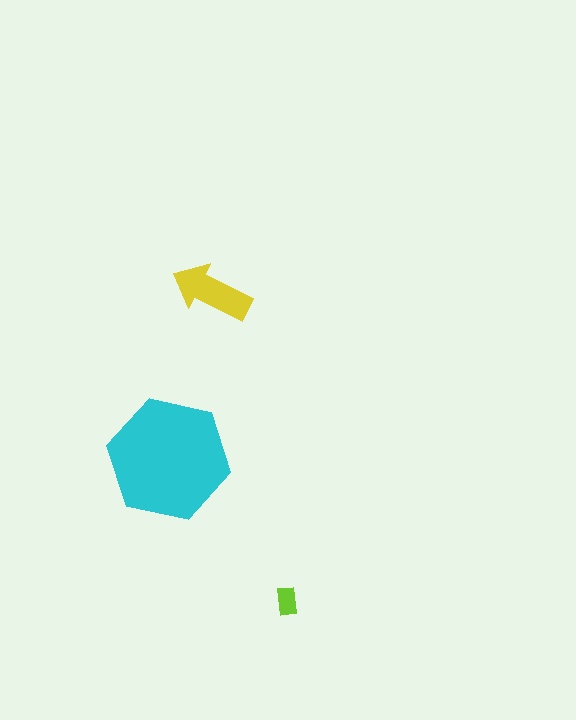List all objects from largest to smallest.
The cyan hexagon, the yellow arrow, the lime rectangle.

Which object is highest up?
The yellow arrow is topmost.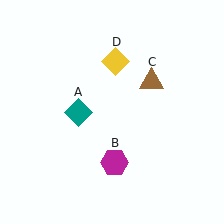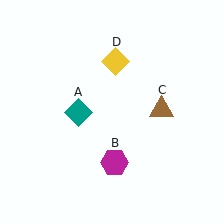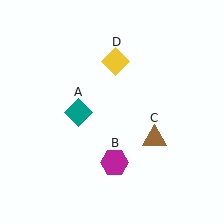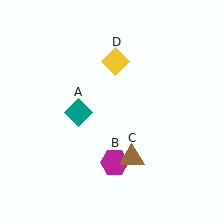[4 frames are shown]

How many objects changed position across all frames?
1 object changed position: brown triangle (object C).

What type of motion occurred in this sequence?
The brown triangle (object C) rotated clockwise around the center of the scene.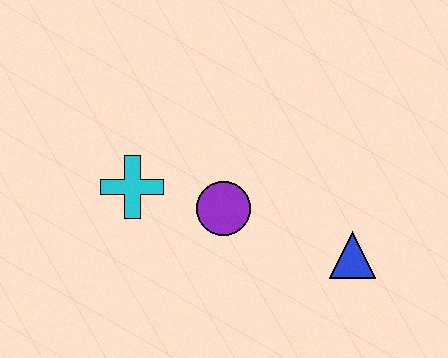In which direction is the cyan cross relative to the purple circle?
The cyan cross is to the left of the purple circle.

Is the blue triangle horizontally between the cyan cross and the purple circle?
No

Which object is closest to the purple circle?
The cyan cross is closest to the purple circle.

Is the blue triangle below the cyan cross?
Yes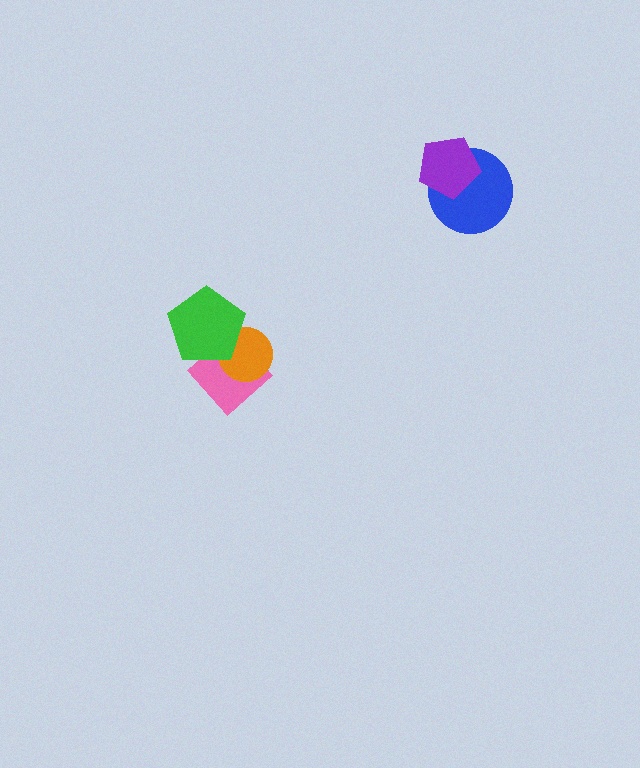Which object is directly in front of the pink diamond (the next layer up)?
The orange circle is directly in front of the pink diamond.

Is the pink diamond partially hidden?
Yes, it is partially covered by another shape.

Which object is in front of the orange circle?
The green pentagon is in front of the orange circle.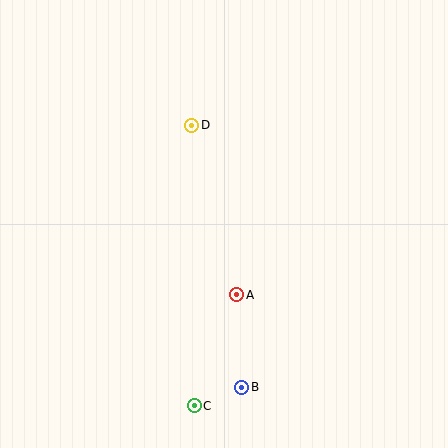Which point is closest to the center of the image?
Point A at (237, 295) is closest to the center.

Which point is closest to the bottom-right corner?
Point B is closest to the bottom-right corner.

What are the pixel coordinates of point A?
Point A is at (237, 295).